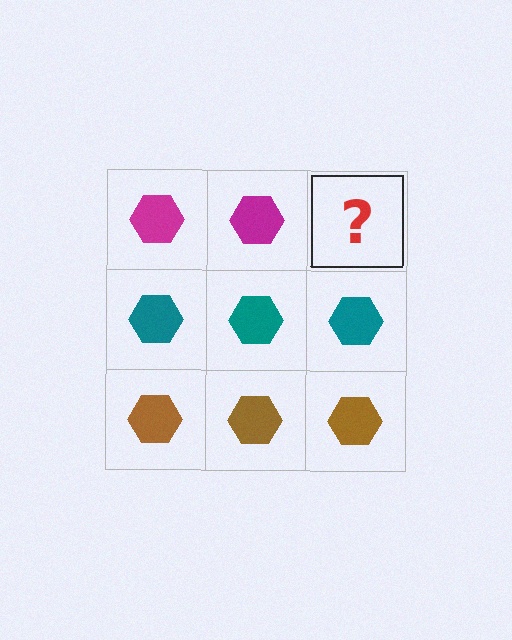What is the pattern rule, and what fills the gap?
The rule is that each row has a consistent color. The gap should be filled with a magenta hexagon.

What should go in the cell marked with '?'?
The missing cell should contain a magenta hexagon.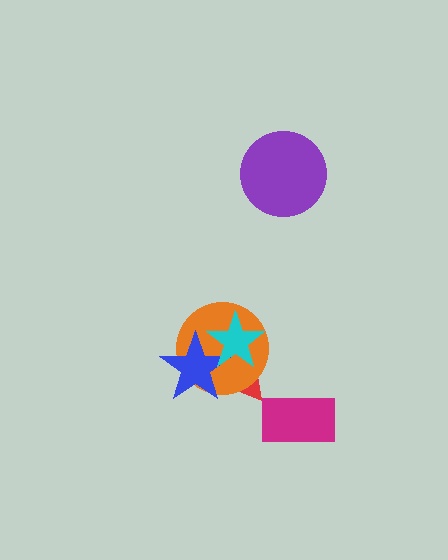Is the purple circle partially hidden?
No, no other shape covers it.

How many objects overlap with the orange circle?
3 objects overlap with the orange circle.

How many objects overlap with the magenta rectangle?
0 objects overlap with the magenta rectangle.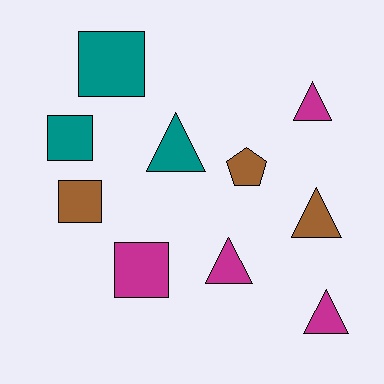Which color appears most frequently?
Magenta, with 4 objects.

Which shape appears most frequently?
Triangle, with 5 objects.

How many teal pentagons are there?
There are no teal pentagons.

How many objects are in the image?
There are 10 objects.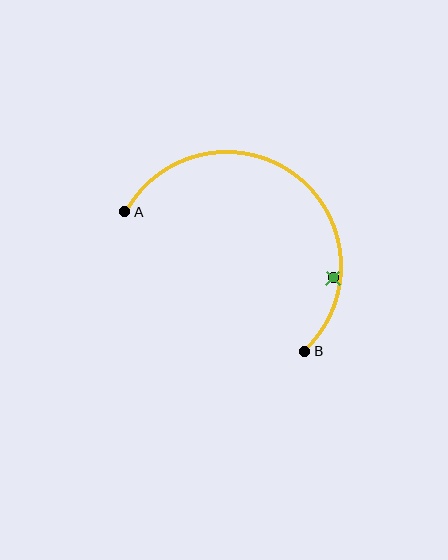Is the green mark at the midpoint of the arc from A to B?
No — the green mark does not lie on the arc at all. It sits slightly inside the curve.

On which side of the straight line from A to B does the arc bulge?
The arc bulges above and to the right of the straight line connecting A and B.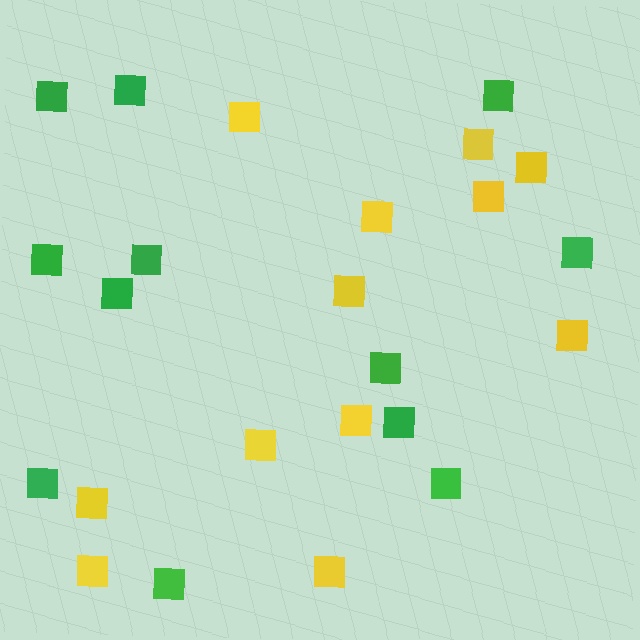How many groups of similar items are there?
There are 2 groups: one group of yellow squares (12) and one group of green squares (12).